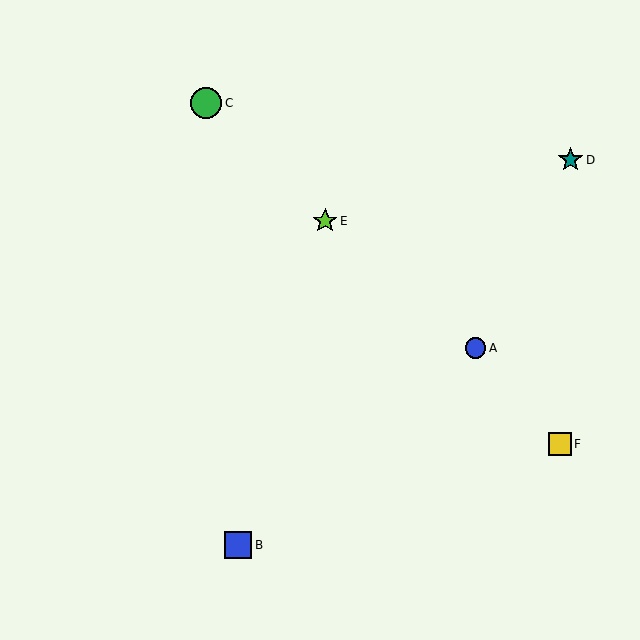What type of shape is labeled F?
Shape F is a yellow square.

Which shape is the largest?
The green circle (labeled C) is the largest.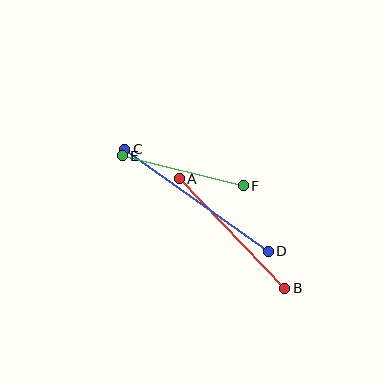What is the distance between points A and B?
The distance is approximately 152 pixels.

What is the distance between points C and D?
The distance is approximately 176 pixels.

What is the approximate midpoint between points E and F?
The midpoint is at approximately (183, 171) pixels.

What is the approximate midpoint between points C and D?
The midpoint is at approximately (196, 200) pixels.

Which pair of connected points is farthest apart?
Points C and D are farthest apart.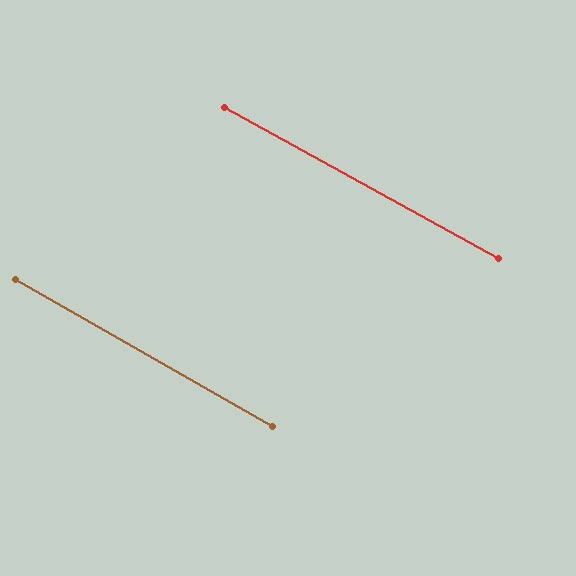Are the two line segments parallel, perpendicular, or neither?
Parallel — their directions differ by only 0.8°.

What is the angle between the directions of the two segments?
Approximately 1 degree.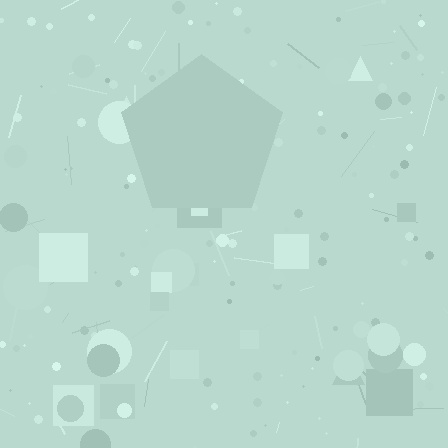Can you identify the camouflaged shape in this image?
The camouflaged shape is a pentagon.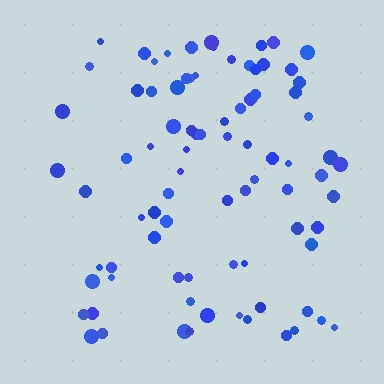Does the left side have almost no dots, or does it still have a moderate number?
Still a moderate number, just noticeably fewer than the right.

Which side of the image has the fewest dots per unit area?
The left.